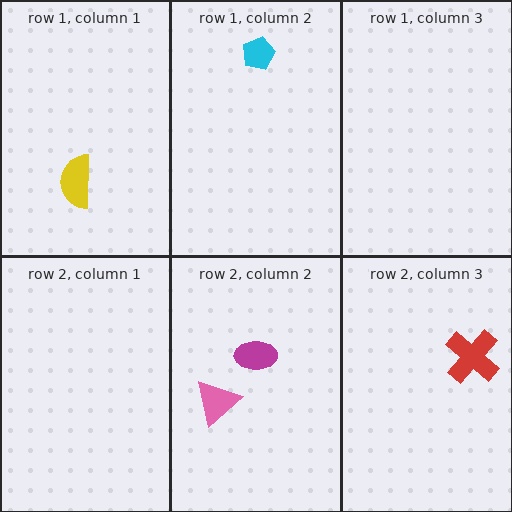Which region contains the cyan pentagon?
The row 1, column 2 region.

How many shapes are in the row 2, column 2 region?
2.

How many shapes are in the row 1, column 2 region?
1.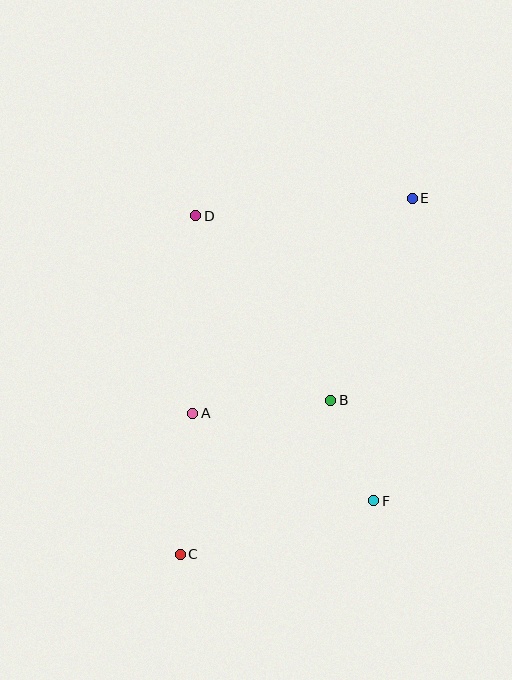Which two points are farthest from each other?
Points C and E are farthest from each other.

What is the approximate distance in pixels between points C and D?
The distance between C and D is approximately 339 pixels.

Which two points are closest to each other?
Points B and F are closest to each other.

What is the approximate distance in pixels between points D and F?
The distance between D and F is approximately 336 pixels.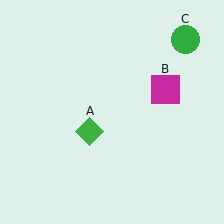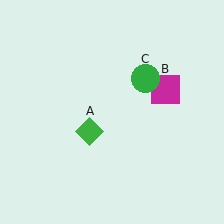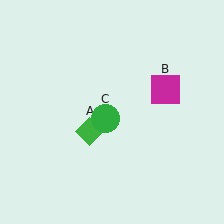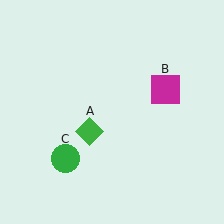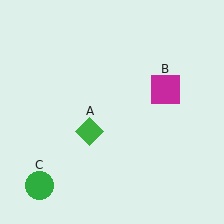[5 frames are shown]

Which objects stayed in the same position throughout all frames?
Green diamond (object A) and magenta square (object B) remained stationary.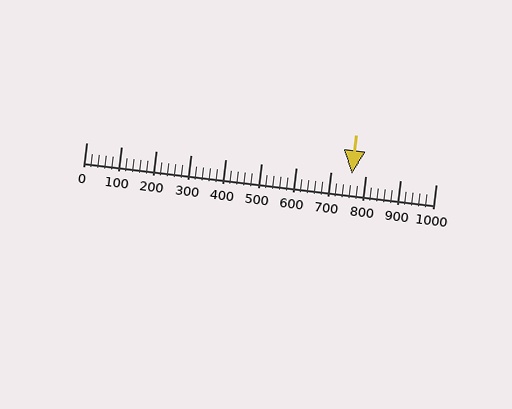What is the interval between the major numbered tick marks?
The major tick marks are spaced 100 units apart.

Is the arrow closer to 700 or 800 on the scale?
The arrow is closer to 800.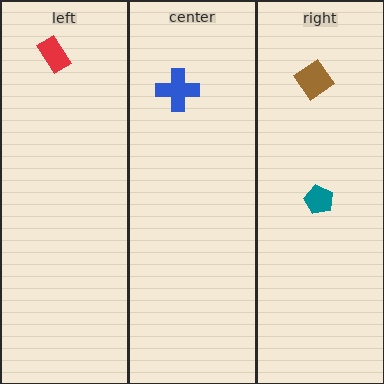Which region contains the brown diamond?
The right region.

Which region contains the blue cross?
The center region.